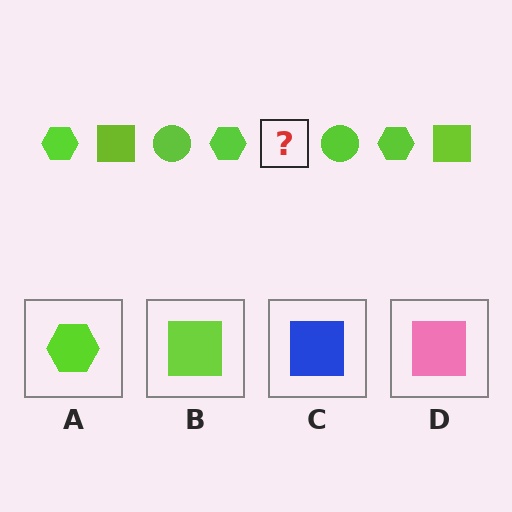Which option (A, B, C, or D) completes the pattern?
B.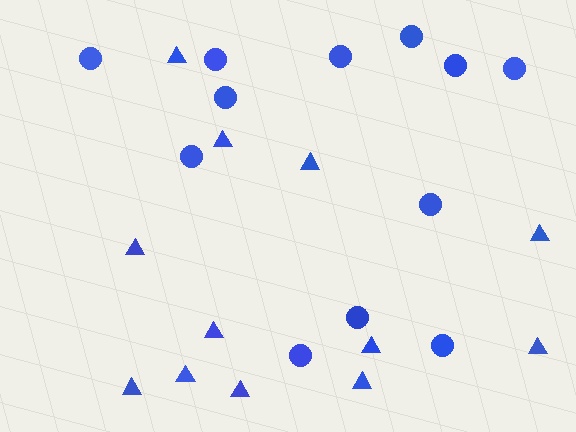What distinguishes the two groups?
There are 2 groups: one group of circles (12) and one group of triangles (12).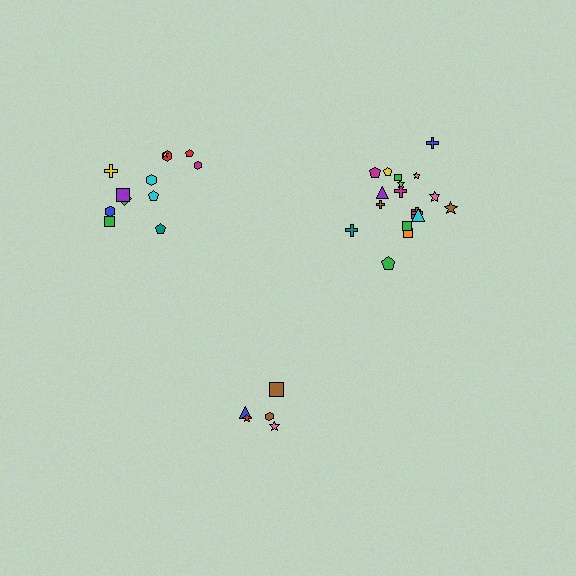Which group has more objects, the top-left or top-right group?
The top-right group.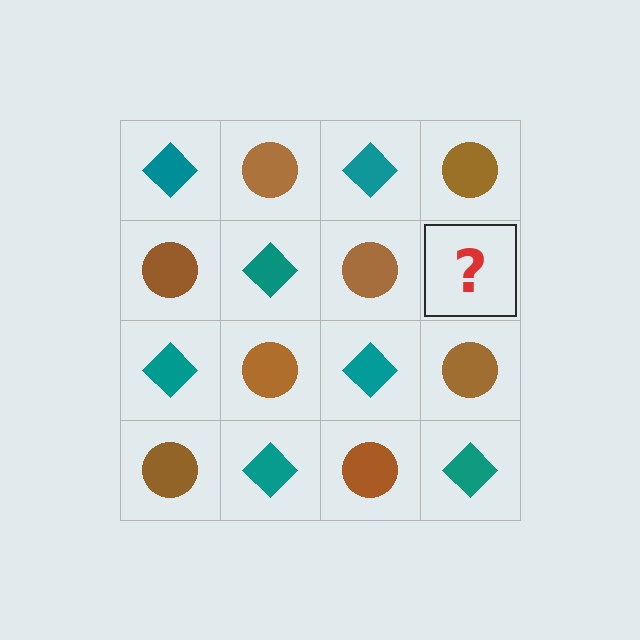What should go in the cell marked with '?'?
The missing cell should contain a teal diamond.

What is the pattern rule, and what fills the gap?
The rule is that it alternates teal diamond and brown circle in a checkerboard pattern. The gap should be filled with a teal diamond.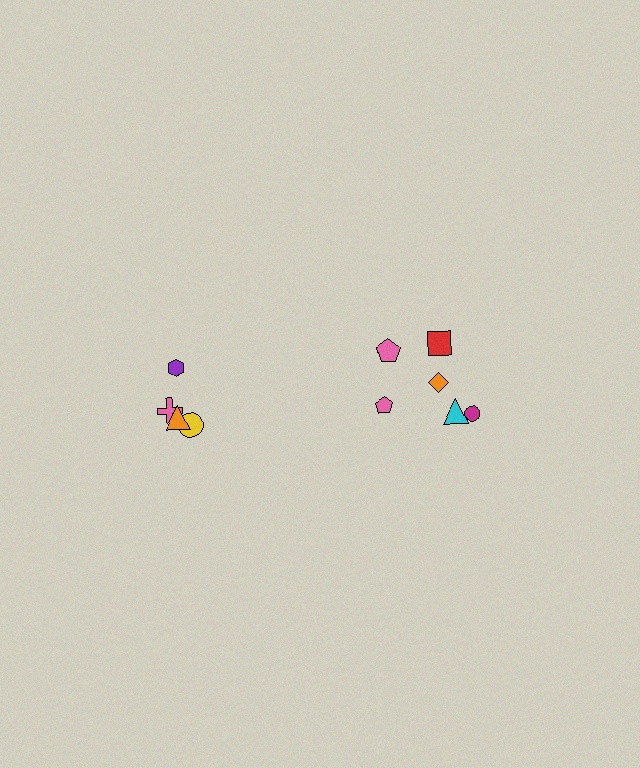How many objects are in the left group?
There are 4 objects.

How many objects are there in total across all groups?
There are 10 objects.